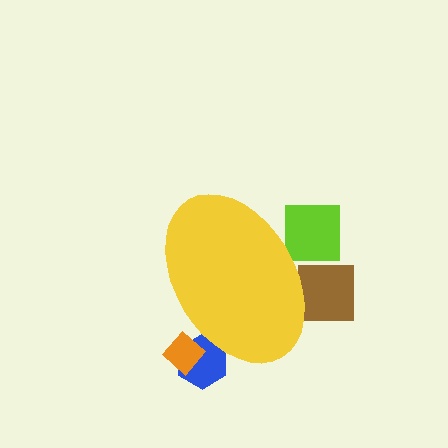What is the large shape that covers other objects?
A yellow ellipse.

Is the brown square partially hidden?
Yes, the brown square is partially hidden behind the yellow ellipse.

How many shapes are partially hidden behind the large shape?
4 shapes are partially hidden.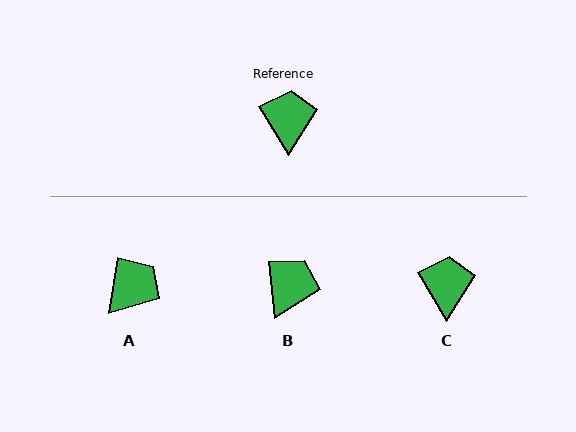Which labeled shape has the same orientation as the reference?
C.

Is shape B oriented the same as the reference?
No, it is off by about 25 degrees.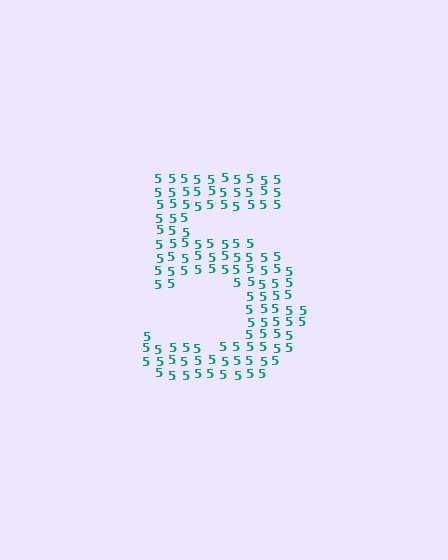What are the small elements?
The small elements are digit 5's.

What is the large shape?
The large shape is the digit 5.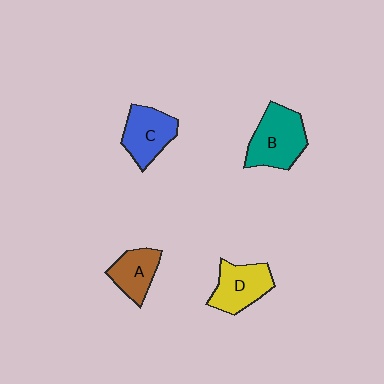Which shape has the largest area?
Shape B (teal).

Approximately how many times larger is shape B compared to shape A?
Approximately 1.5 times.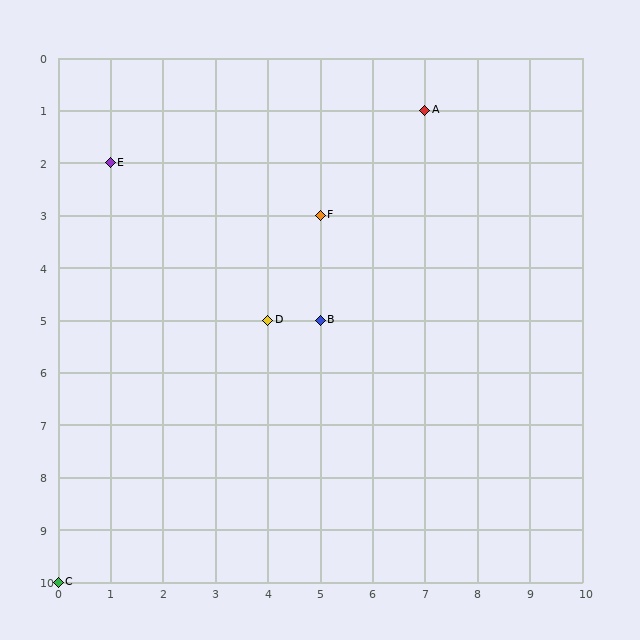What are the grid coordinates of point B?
Point B is at grid coordinates (5, 5).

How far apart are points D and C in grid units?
Points D and C are 4 columns and 5 rows apart (about 6.4 grid units diagonally).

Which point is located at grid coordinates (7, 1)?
Point A is at (7, 1).